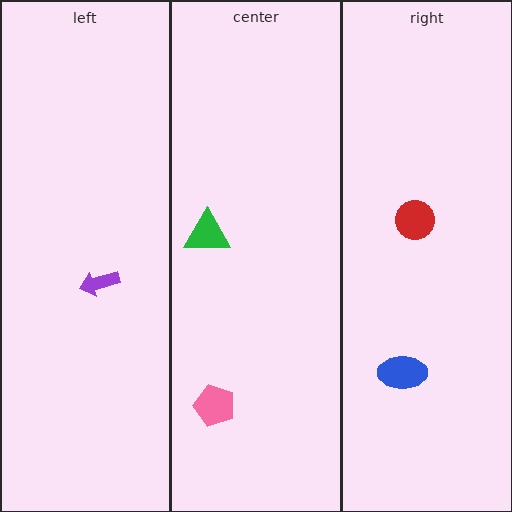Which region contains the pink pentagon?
The center region.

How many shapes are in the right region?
2.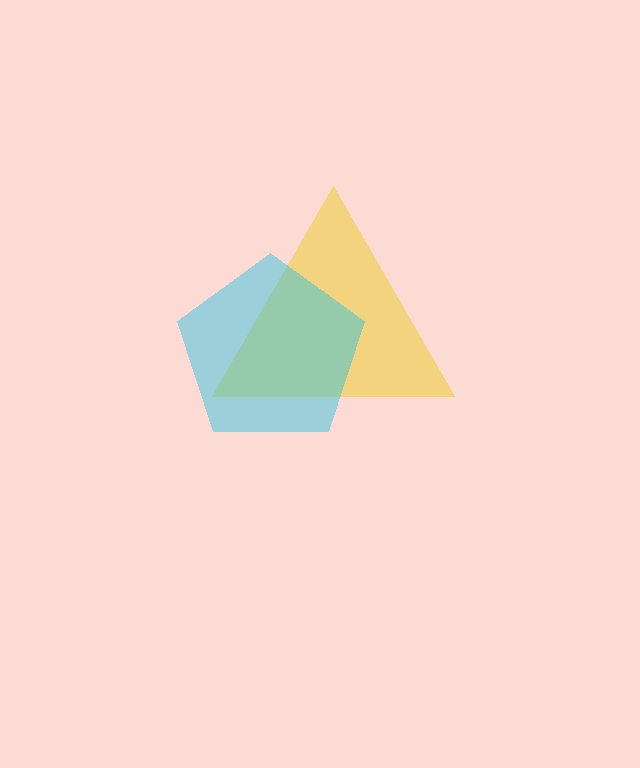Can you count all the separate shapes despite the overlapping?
Yes, there are 2 separate shapes.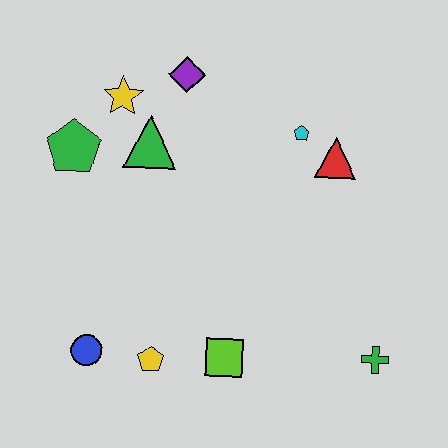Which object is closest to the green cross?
The lime square is closest to the green cross.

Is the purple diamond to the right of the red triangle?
No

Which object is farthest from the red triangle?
The blue circle is farthest from the red triangle.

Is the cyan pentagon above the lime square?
Yes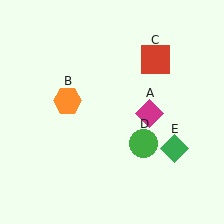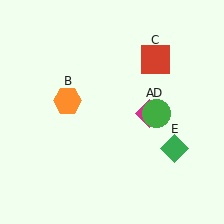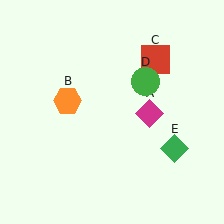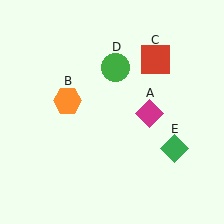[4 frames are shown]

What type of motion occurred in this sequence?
The green circle (object D) rotated counterclockwise around the center of the scene.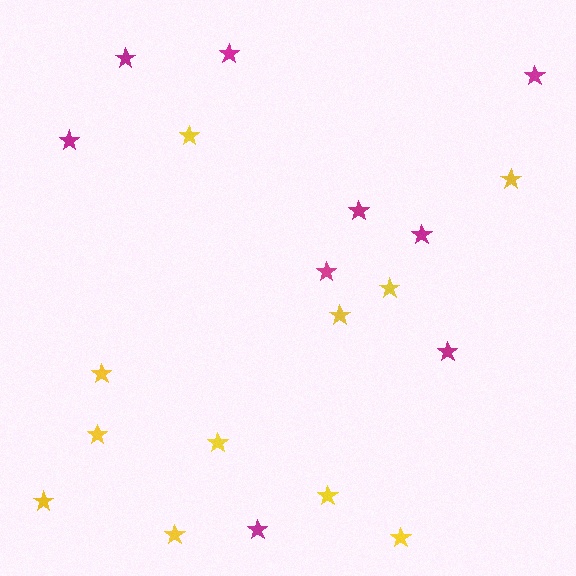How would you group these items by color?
There are 2 groups: one group of yellow stars (11) and one group of magenta stars (9).